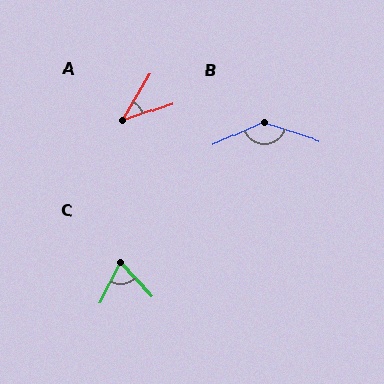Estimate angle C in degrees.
Approximately 70 degrees.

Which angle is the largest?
B, at approximately 138 degrees.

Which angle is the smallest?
A, at approximately 40 degrees.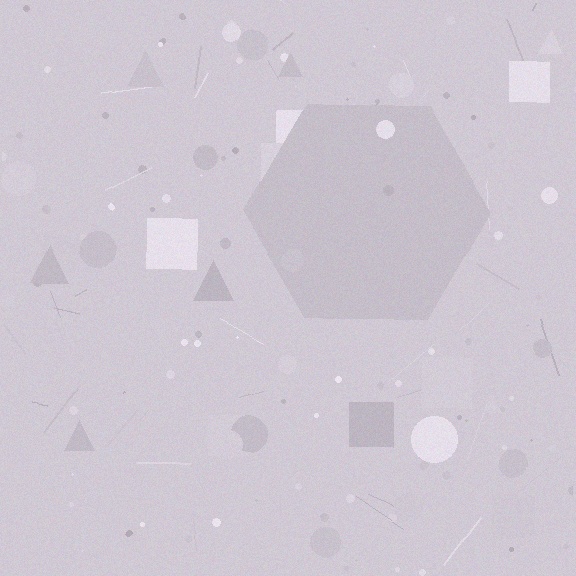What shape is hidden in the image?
A hexagon is hidden in the image.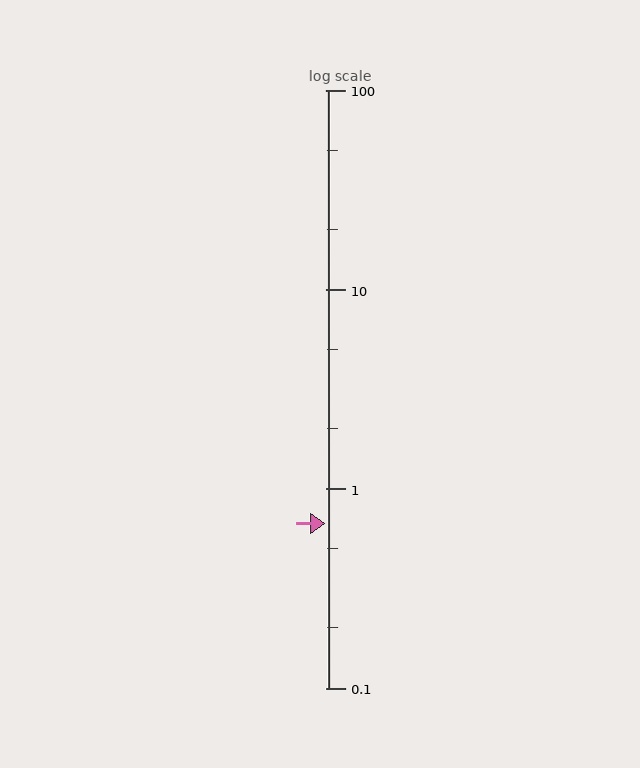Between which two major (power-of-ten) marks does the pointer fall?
The pointer is between 0.1 and 1.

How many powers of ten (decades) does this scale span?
The scale spans 3 decades, from 0.1 to 100.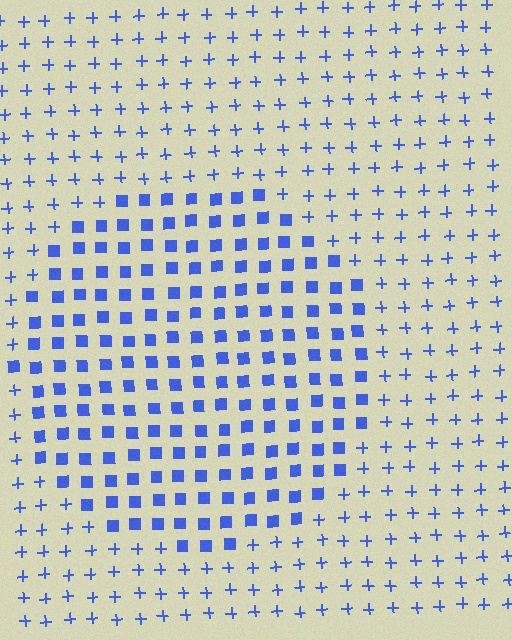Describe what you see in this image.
The image is filled with small blue elements arranged in a uniform grid. A circle-shaped region contains squares, while the surrounding area contains plus signs. The boundary is defined purely by the change in element shape.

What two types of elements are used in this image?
The image uses squares inside the circle region and plus signs outside it.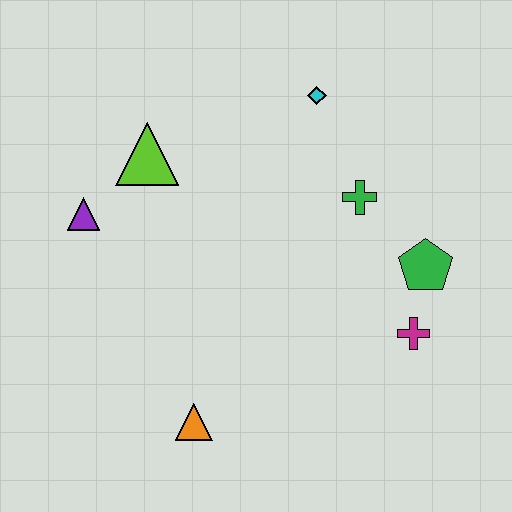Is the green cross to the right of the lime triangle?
Yes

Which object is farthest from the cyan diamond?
The orange triangle is farthest from the cyan diamond.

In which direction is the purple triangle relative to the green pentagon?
The purple triangle is to the left of the green pentagon.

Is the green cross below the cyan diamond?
Yes